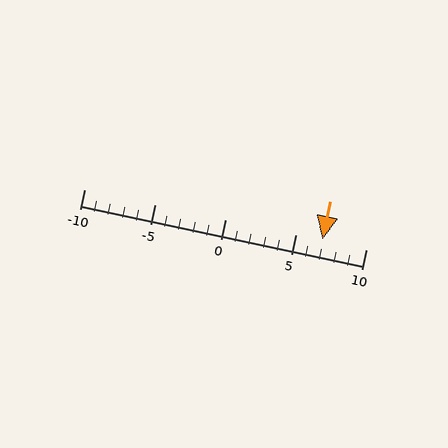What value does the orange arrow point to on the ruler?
The orange arrow points to approximately 7.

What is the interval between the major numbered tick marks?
The major tick marks are spaced 5 units apart.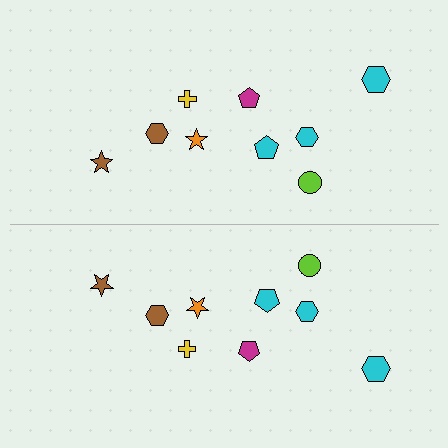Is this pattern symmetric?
Yes, this pattern has bilateral (reflection) symmetry.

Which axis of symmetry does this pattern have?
The pattern has a horizontal axis of symmetry running through the center of the image.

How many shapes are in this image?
There are 18 shapes in this image.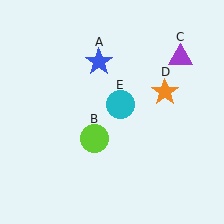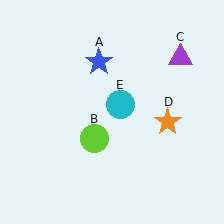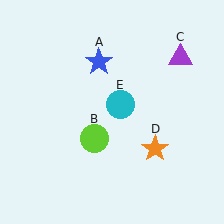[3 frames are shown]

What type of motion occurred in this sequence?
The orange star (object D) rotated clockwise around the center of the scene.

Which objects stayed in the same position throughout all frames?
Blue star (object A) and lime circle (object B) and purple triangle (object C) and cyan circle (object E) remained stationary.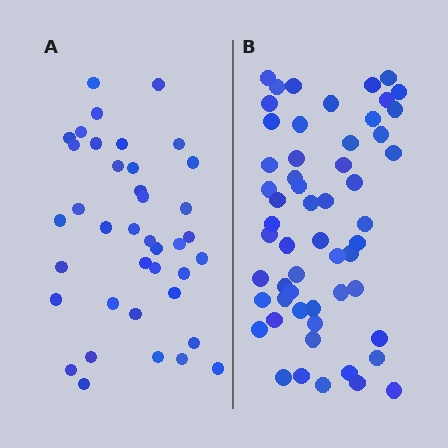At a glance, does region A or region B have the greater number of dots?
Region B (the right region) has more dots.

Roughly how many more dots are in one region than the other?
Region B has approximately 15 more dots than region A.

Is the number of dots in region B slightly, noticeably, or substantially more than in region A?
Region B has noticeably more, but not dramatically so. The ratio is roughly 1.4 to 1.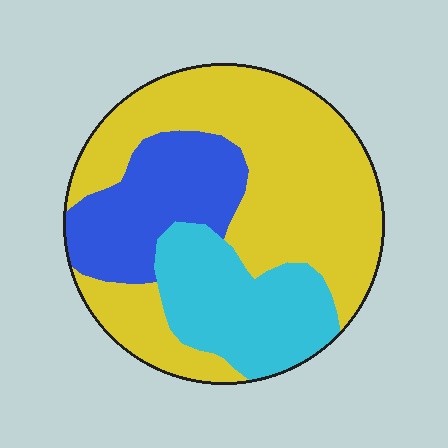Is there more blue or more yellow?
Yellow.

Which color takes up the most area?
Yellow, at roughly 55%.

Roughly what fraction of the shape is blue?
Blue takes up about one fifth (1/5) of the shape.